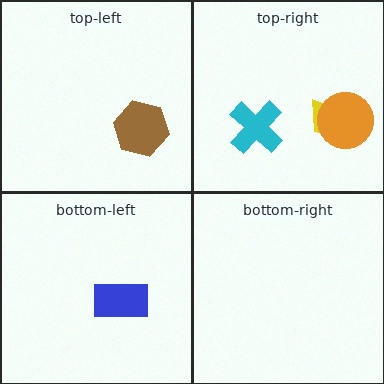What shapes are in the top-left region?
The brown hexagon.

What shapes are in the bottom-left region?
The blue rectangle.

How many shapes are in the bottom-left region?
1.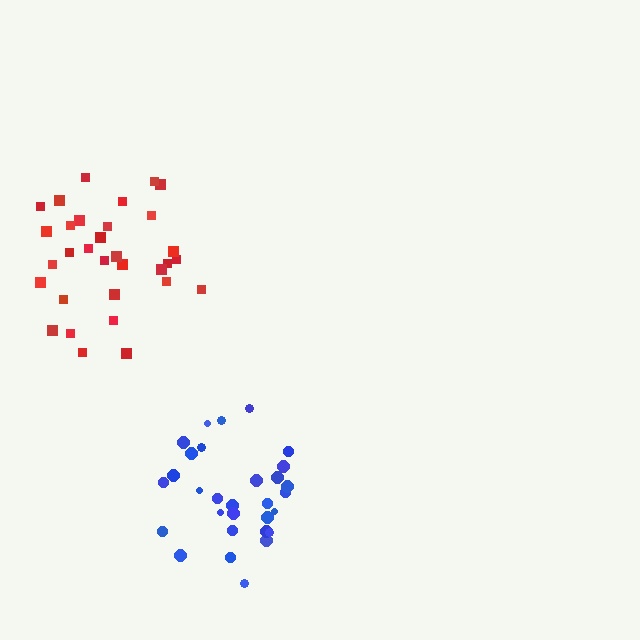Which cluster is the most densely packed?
Blue.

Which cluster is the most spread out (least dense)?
Red.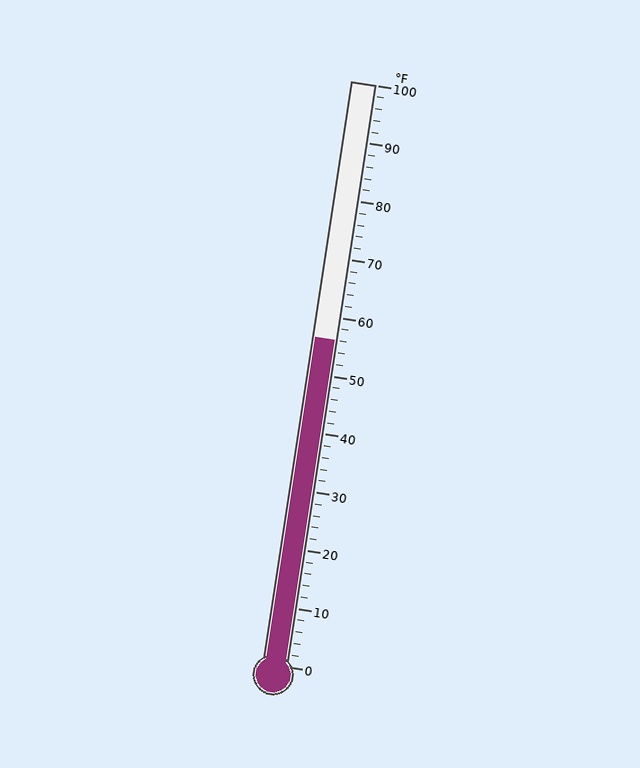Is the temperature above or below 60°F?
The temperature is below 60°F.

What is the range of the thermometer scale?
The thermometer scale ranges from 0°F to 100°F.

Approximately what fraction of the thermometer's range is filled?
The thermometer is filled to approximately 55% of its range.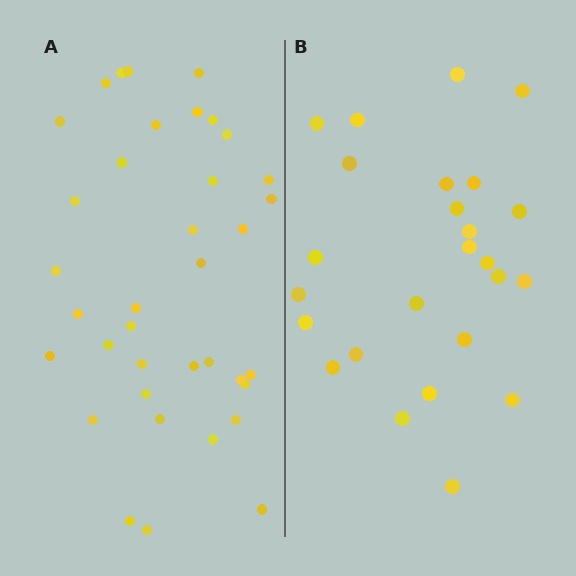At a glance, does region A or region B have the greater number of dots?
Region A (the left region) has more dots.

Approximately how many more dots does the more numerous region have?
Region A has roughly 12 or so more dots than region B.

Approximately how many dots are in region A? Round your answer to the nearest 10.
About 40 dots. (The exact count is 37, which rounds to 40.)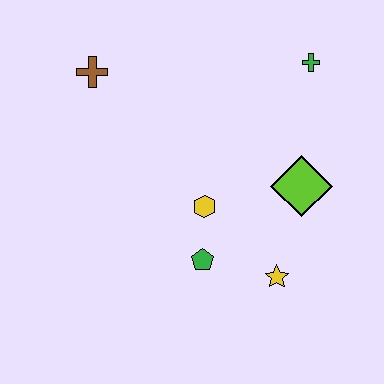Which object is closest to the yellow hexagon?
The green pentagon is closest to the yellow hexagon.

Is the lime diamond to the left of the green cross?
Yes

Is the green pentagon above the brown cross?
No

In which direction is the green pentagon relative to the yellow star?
The green pentagon is to the left of the yellow star.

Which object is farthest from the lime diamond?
The brown cross is farthest from the lime diamond.